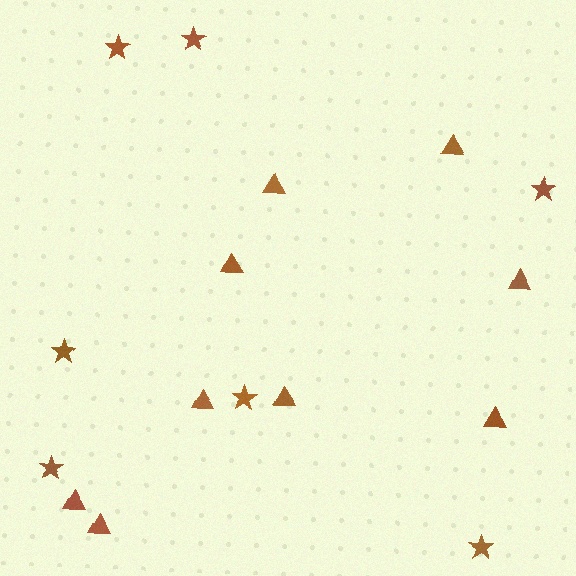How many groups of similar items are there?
There are 2 groups: one group of triangles (9) and one group of stars (7).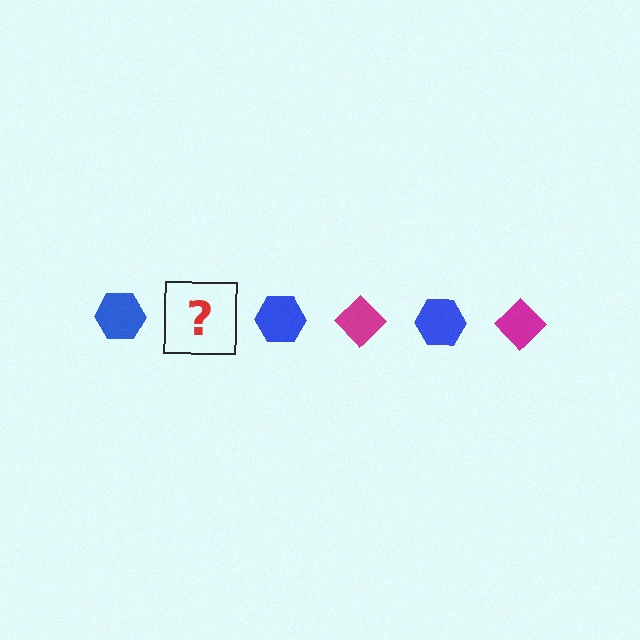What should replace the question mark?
The question mark should be replaced with a magenta diamond.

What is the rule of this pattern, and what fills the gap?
The rule is that the pattern alternates between blue hexagon and magenta diamond. The gap should be filled with a magenta diamond.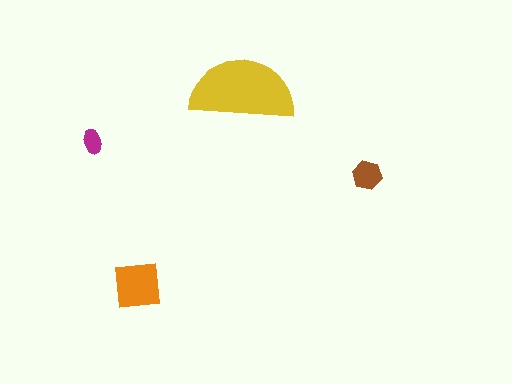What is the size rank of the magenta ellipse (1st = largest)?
4th.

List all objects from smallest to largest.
The magenta ellipse, the brown hexagon, the orange square, the yellow semicircle.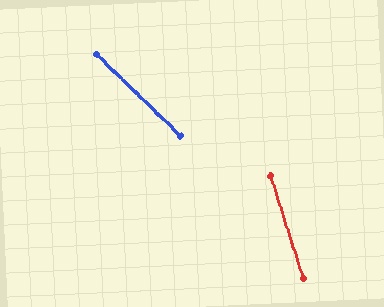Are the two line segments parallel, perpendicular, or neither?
Neither parallel nor perpendicular — they differ by about 28°.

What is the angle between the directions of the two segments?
Approximately 28 degrees.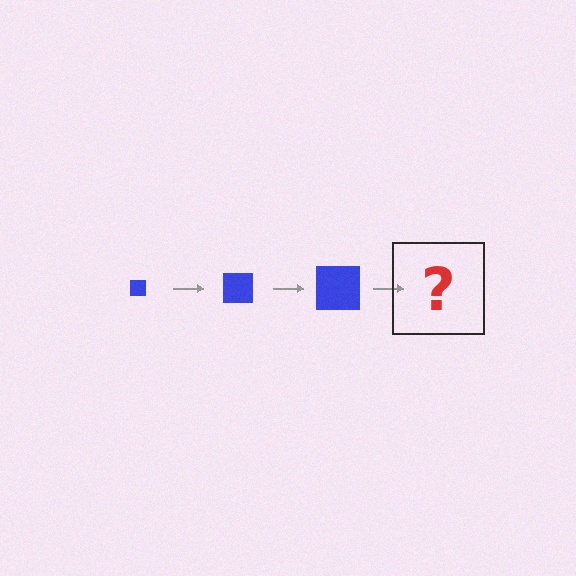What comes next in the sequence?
The next element should be a blue square, larger than the previous one.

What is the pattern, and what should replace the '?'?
The pattern is that the square gets progressively larger each step. The '?' should be a blue square, larger than the previous one.